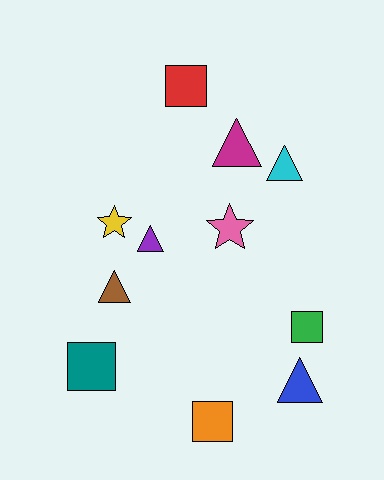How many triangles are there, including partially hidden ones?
There are 5 triangles.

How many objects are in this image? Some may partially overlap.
There are 11 objects.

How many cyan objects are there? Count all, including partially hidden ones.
There is 1 cyan object.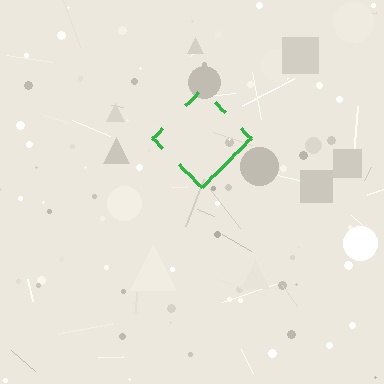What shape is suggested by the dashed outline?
The dashed outline suggests a diamond.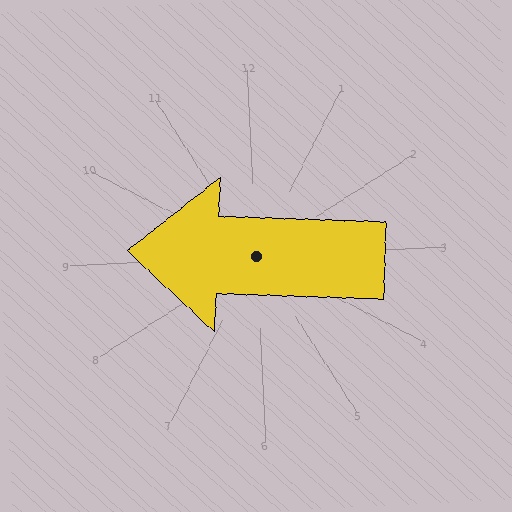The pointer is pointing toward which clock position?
Roughly 9 o'clock.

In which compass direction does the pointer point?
West.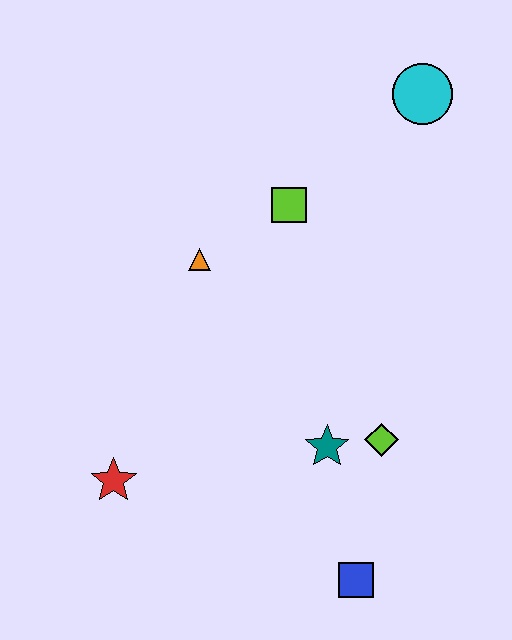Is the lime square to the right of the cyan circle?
No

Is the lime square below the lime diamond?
No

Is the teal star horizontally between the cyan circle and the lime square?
Yes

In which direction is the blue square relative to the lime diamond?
The blue square is below the lime diamond.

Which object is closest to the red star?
The teal star is closest to the red star.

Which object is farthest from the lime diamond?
The cyan circle is farthest from the lime diamond.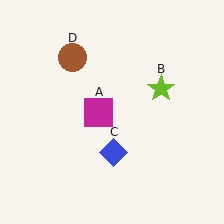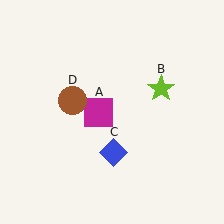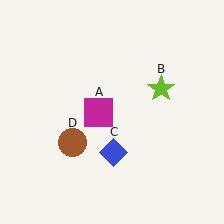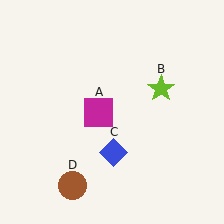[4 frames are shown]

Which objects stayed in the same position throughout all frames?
Magenta square (object A) and lime star (object B) and blue diamond (object C) remained stationary.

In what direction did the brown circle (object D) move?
The brown circle (object D) moved down.